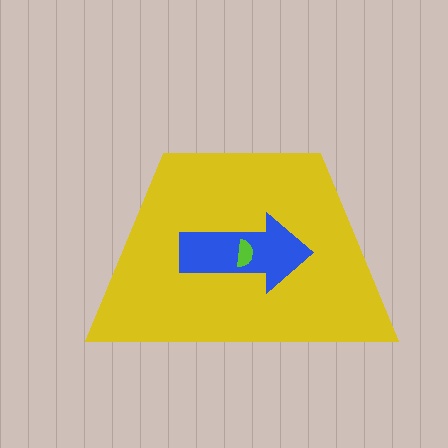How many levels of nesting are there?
3.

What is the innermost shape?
The lime semicircle.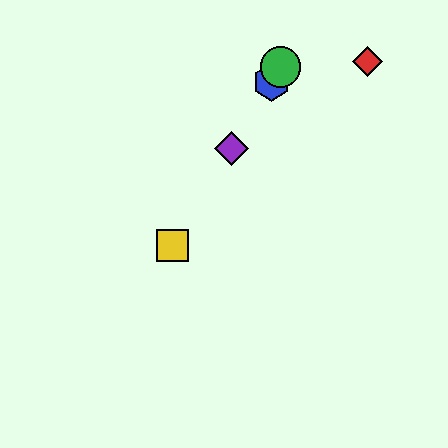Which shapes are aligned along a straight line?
The blue hexagon, the green circle, the yellow square, the purple diamond are aligned along a straight line.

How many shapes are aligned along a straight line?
4 shapes (the blue hexagon, the green circle, the yellow square, the purple diamond) are aligned along a straight line.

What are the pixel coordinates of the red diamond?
The red diamond is at (368, 62).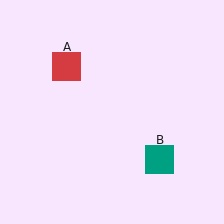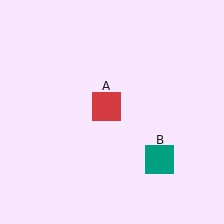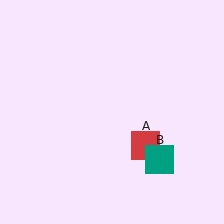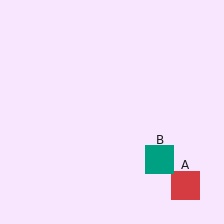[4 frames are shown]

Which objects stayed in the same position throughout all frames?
Teal square (object B) remained stationary.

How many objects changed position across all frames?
1 object changed position: red square (object A).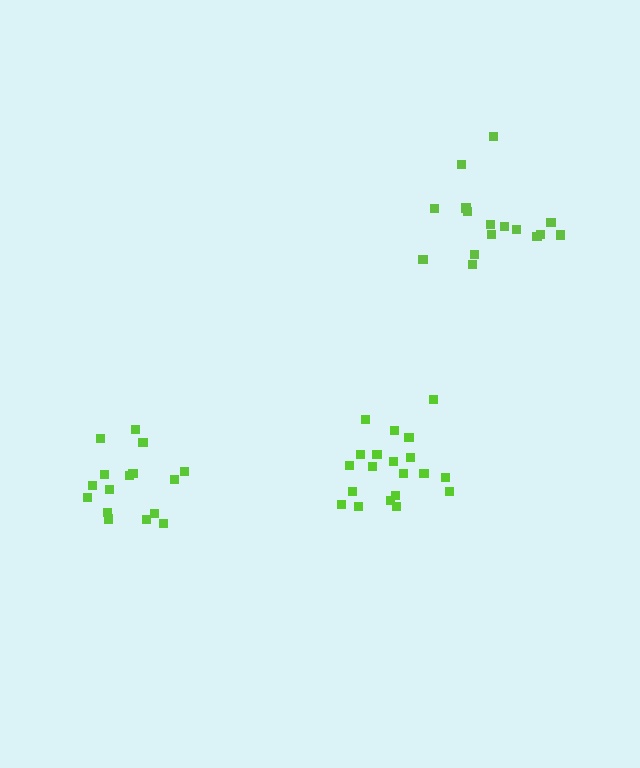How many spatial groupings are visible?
There are 3 spatial groupings.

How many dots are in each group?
Group 1: 20 dots, Group 2: 16 dots, Group 3: 16 dots (52 total).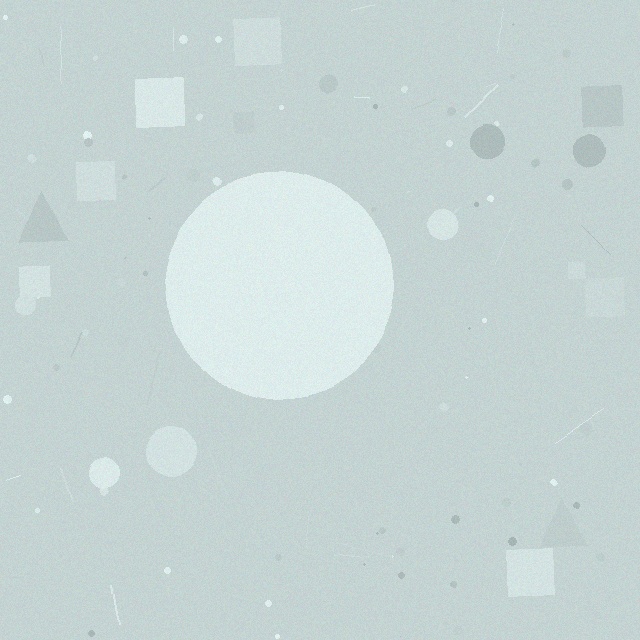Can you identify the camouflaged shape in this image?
The camouflaged shape is a circle.